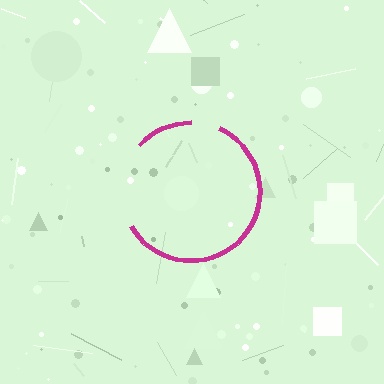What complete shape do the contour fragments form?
The contour fragments form a circle.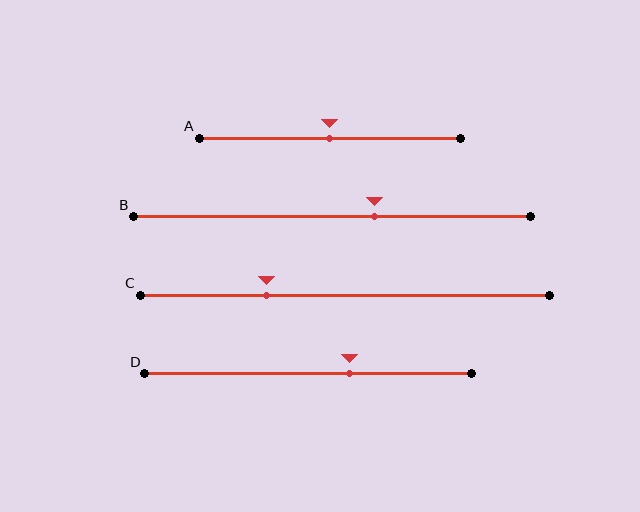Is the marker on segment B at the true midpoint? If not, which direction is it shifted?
No, the marker on segment B is shifted to the right by about 11% of the segment length.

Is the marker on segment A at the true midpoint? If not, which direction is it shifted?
Yes, the marker on segment A is at the true midpoint.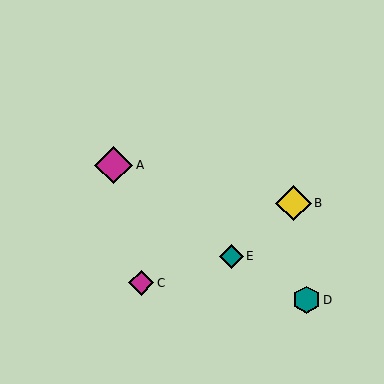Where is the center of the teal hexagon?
The center of the teal hexagon is at (307, 300).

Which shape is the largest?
The magenta diamond (labeled A) is the largest.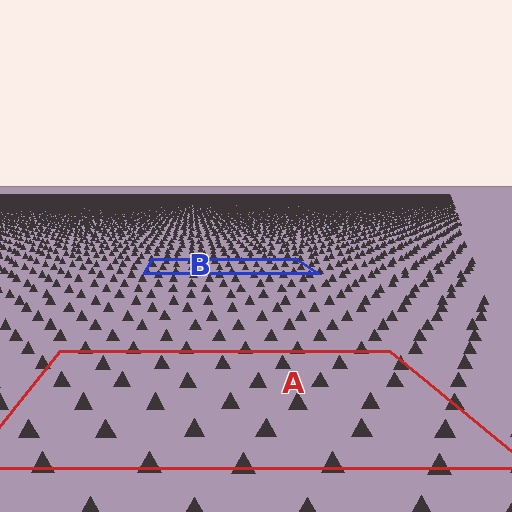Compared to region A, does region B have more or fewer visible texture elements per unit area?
Region B has more texture elements per unit area — they are packed more densely because it is farther away.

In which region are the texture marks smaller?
The texture marks are smaller in region B, because it is farther away.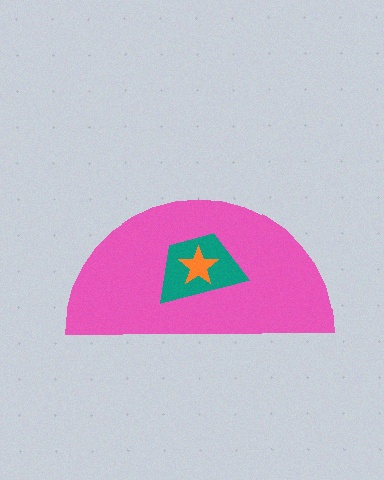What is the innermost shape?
The orange star.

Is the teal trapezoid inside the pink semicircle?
Yes.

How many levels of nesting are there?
3.